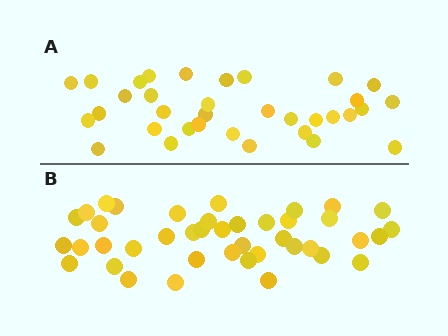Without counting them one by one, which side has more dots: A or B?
Region B (the bottom region) has more dots.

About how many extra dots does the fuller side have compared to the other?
Region B has roughly 8 or so more dots than region A.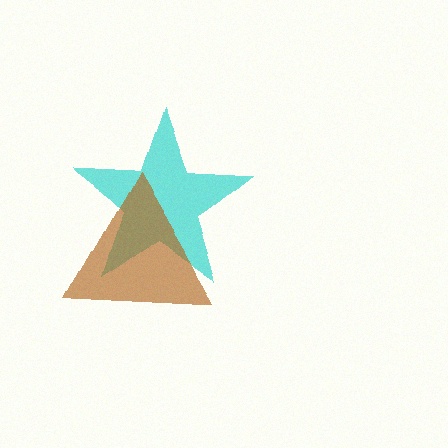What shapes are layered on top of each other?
The layered shapes are: a cyan star, a brown triangle.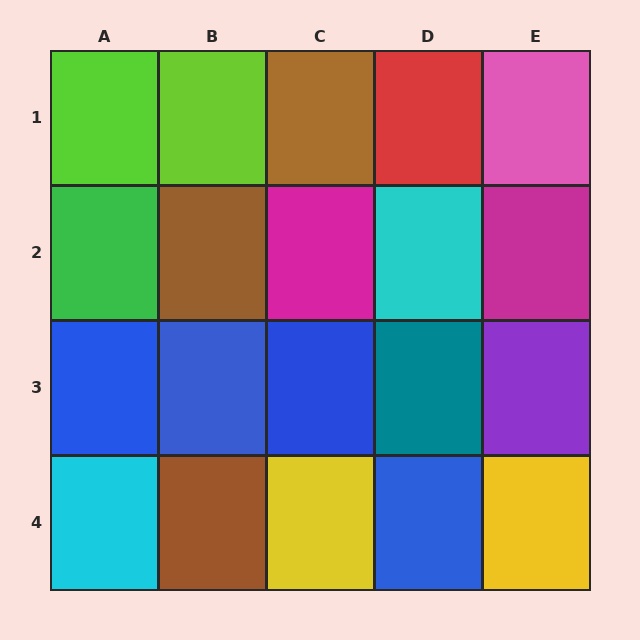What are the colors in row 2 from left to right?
Green, brown, magenta, cyan, magenta.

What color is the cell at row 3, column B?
Blue.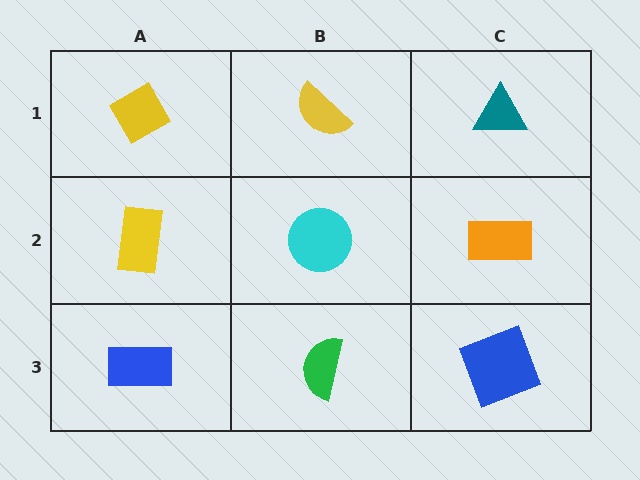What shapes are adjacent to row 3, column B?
A cyan circle (row 2, column B), a blue rectangle (row 3, column A), a blue square (row 3, column C).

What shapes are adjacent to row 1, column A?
A yellow rectangle (row 2, column A), a yellow semicircle (row 1, column B).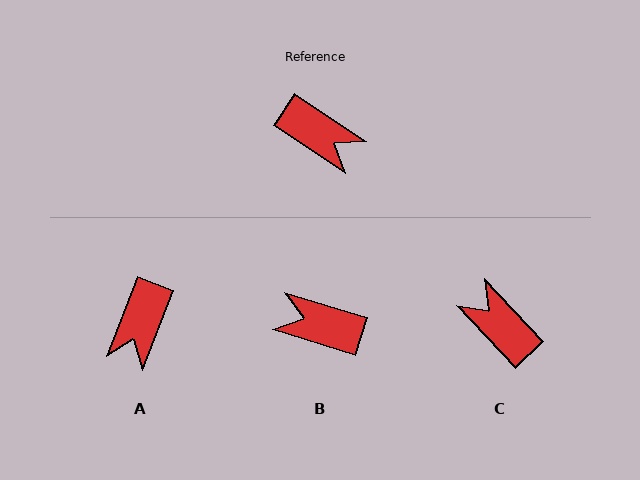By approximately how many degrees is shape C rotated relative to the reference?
Approximately 167 degrees counter-clockwise.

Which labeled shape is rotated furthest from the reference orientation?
C, about 167 degrees away.